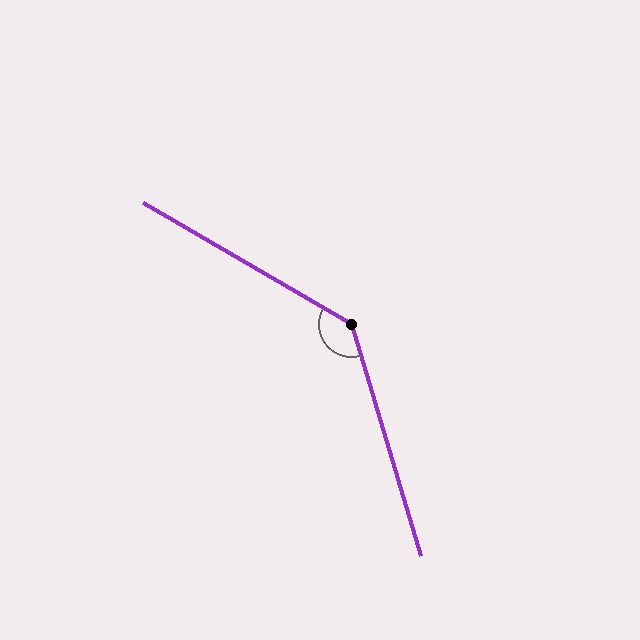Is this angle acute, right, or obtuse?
It is obtuse.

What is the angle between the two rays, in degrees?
Approximately 137 degrees.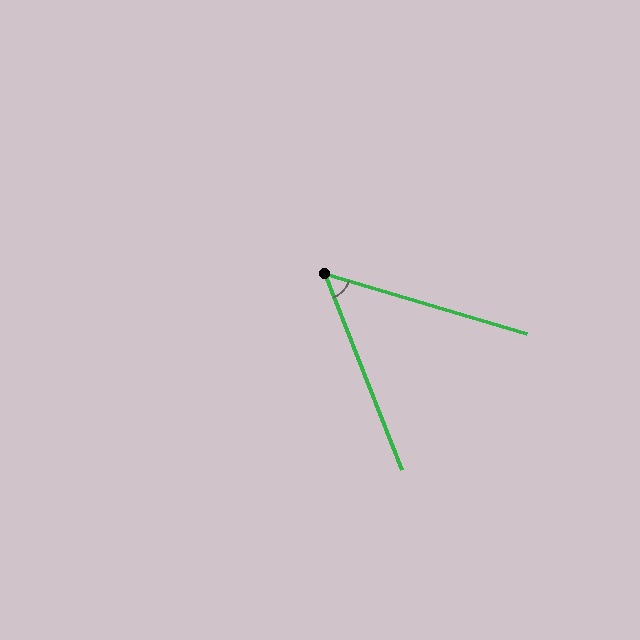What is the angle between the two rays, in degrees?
Approximately 52 degrees.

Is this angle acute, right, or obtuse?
It is acute.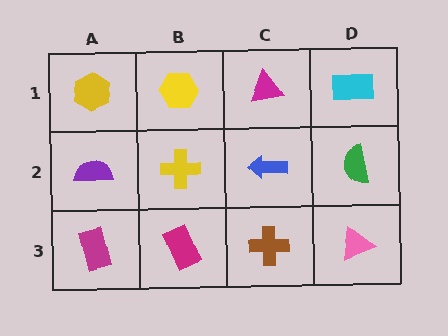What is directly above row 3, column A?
A purple semicircle.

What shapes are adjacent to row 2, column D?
A cyan rectangle (row 1, column D), a pink triangle (row 3, column D), a blue arrow (row 2, column C).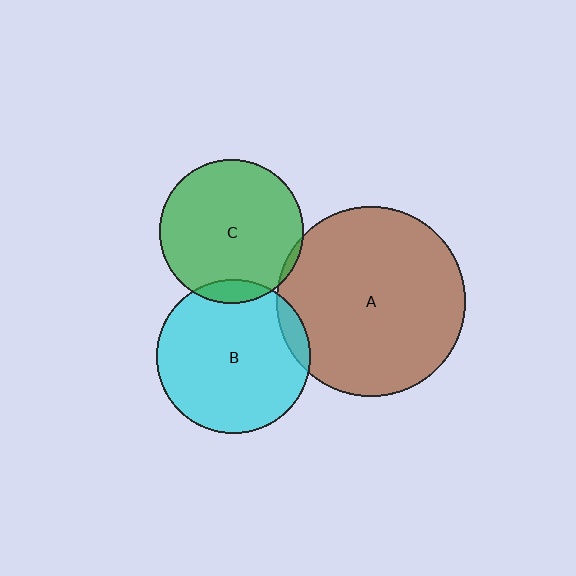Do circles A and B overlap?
Yes.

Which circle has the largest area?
Circle A (brown).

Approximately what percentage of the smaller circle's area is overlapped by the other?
Approximately 5%.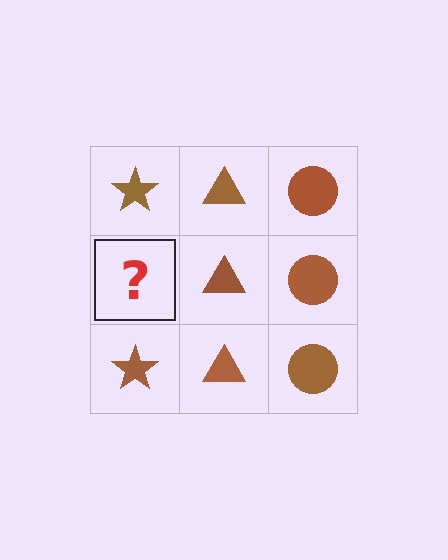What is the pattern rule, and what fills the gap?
The rule is that each column has a consistent shape. The gap should be filled with a brown star.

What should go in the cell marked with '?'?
The missing cell should contain a brown star.